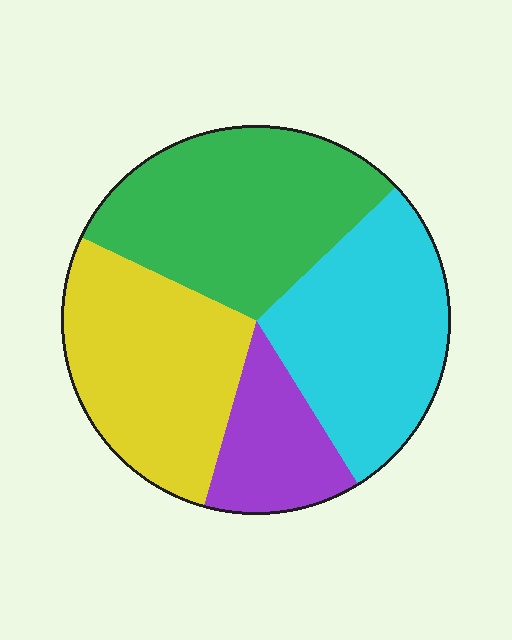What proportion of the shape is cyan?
Cyan takes up about one quarter (1/4) of the shape.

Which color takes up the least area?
Purple, at roughly 15%.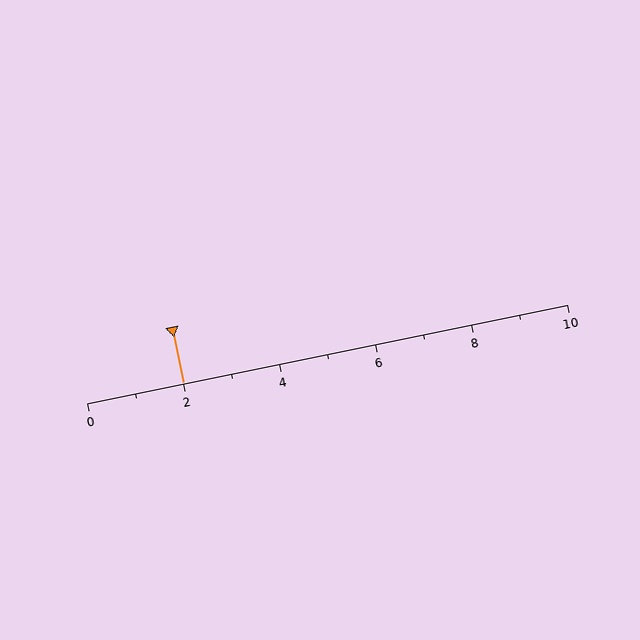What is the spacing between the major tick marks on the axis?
The major ticks are spaced 2 apart.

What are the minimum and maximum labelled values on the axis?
The axis runs from 0 to 10.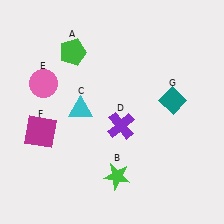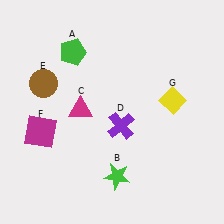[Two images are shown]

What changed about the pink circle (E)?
In Image 1, E is pink. In Image 2, it changed to brown.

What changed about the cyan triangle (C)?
In Image 1, C is cyan. In Image 2, it changed to magenta.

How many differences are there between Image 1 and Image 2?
There are 3 differences between the two images.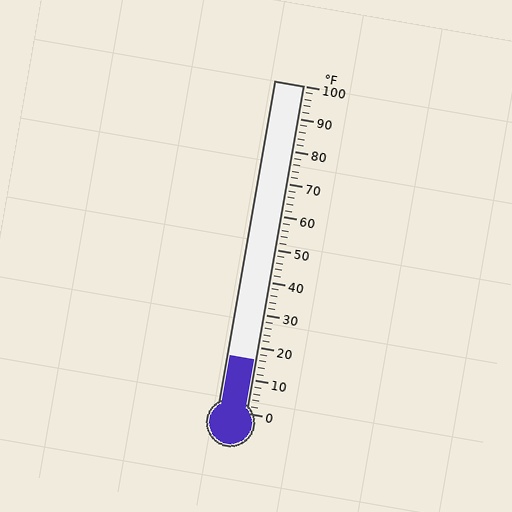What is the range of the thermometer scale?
The thermometer scale ranges from 0°F to 100°F.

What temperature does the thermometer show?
The thermometer shows approximately 16°F.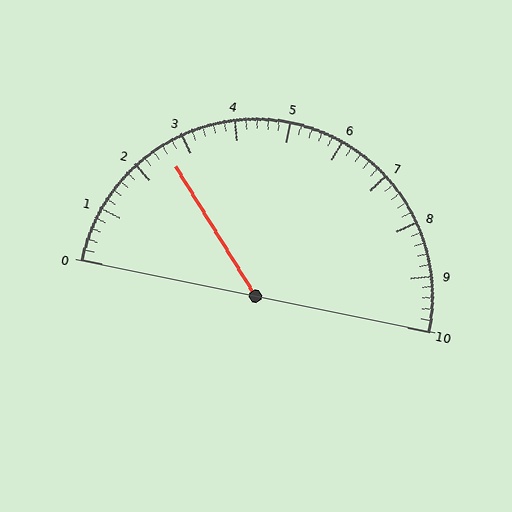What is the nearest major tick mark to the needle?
The nearest major tick mark is 3.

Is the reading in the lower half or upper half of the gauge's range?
The reading is in the lower half of the range (0 to 10).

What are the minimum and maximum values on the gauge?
The gauge ranges from 0 to 10.